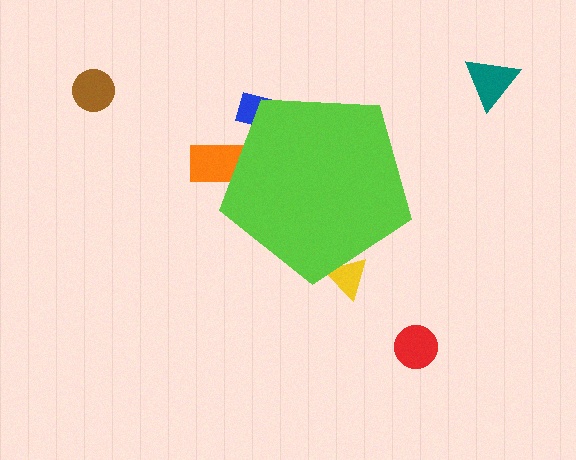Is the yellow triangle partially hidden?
Yes, the yellow triangle is partially hidden behind the lime pentagon.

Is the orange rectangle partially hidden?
Yes, the orange rectangle is partially hidden behind the lime pentagon.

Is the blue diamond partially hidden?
Yes, the blue diamond is partially hidden behind the lime pentagon.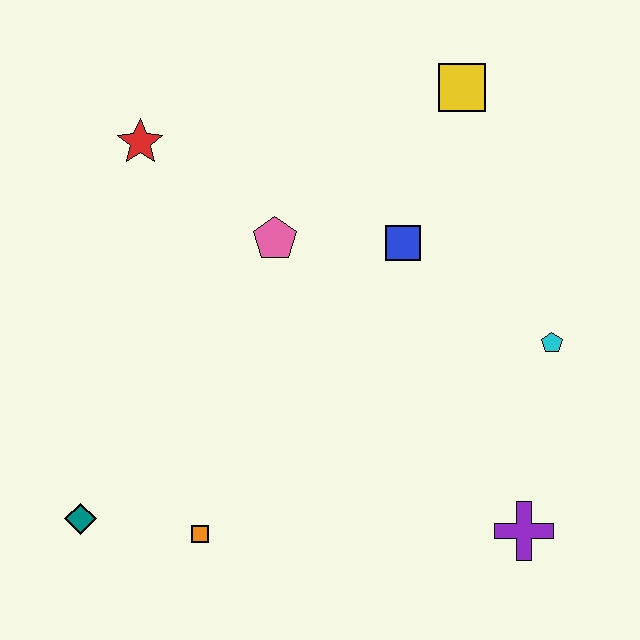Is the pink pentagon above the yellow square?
No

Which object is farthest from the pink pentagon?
The purple cross is farthest from the pink pentagon.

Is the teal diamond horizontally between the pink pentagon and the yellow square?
No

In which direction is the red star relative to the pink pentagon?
The red star is to the left of the pink pentagon.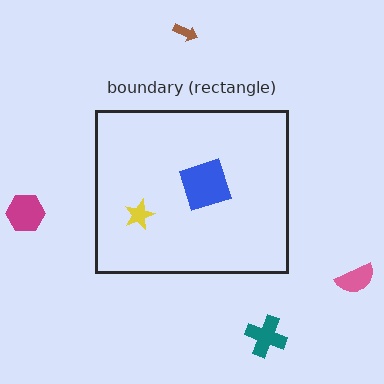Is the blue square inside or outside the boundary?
Inside.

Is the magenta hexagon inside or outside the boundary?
Outside.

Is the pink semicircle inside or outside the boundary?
Outside.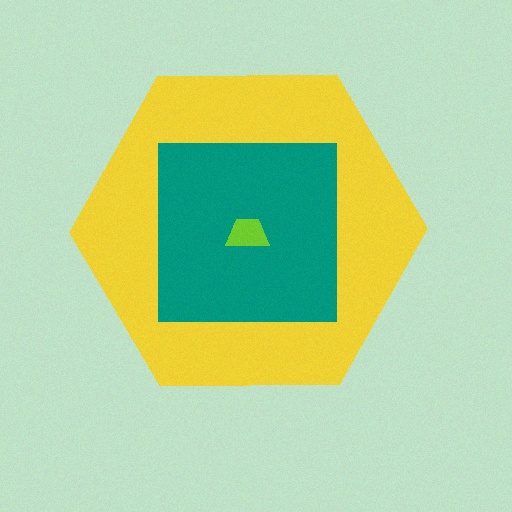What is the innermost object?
The lime trapezoid.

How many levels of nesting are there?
3.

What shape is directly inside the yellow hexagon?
The teal square.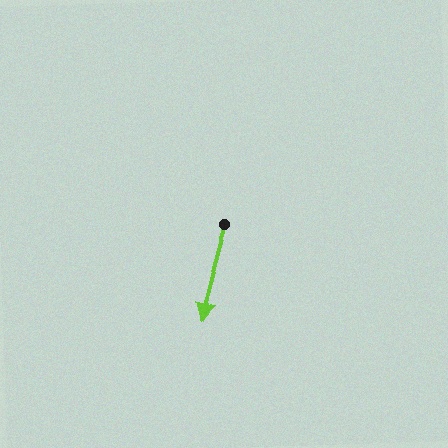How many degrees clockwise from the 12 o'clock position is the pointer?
Approximately 195 degrees.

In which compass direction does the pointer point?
South.